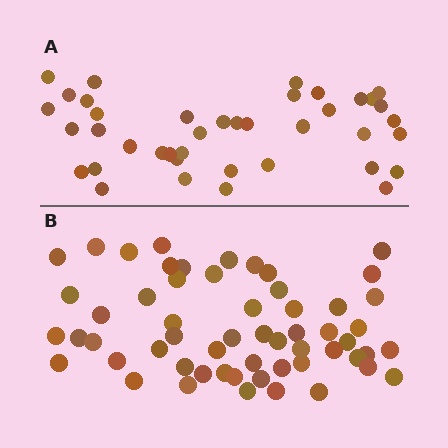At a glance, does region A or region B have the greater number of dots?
Region B (the bottom region) has more dots.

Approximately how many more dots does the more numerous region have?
Region B has approximately 15 more dots than region A.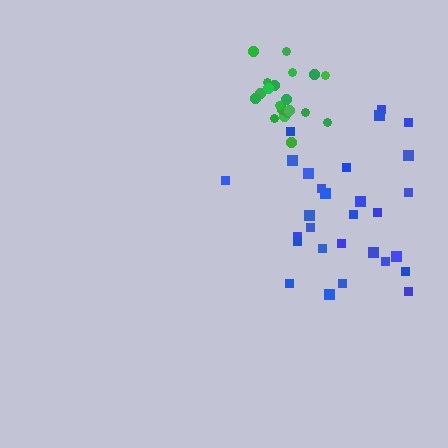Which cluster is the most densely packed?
Green.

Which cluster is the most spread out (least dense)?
Blue.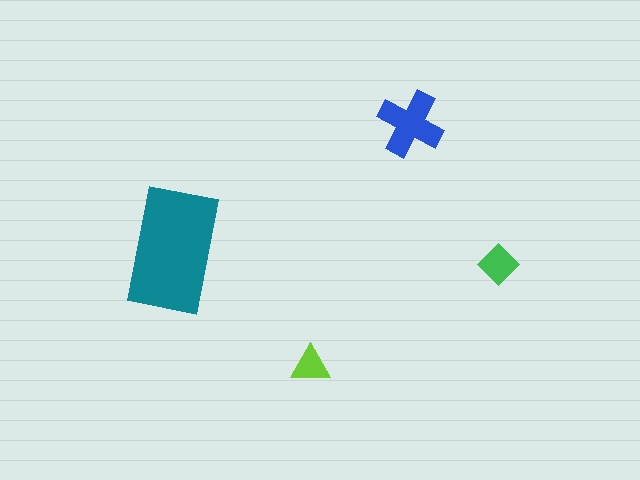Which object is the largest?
The teal rectangle.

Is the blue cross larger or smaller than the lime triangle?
Larger.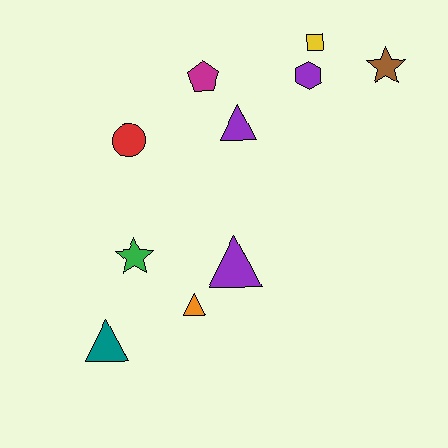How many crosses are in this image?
There are no crosses.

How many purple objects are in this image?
There are 3 purple objects.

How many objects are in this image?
There are 10 objects.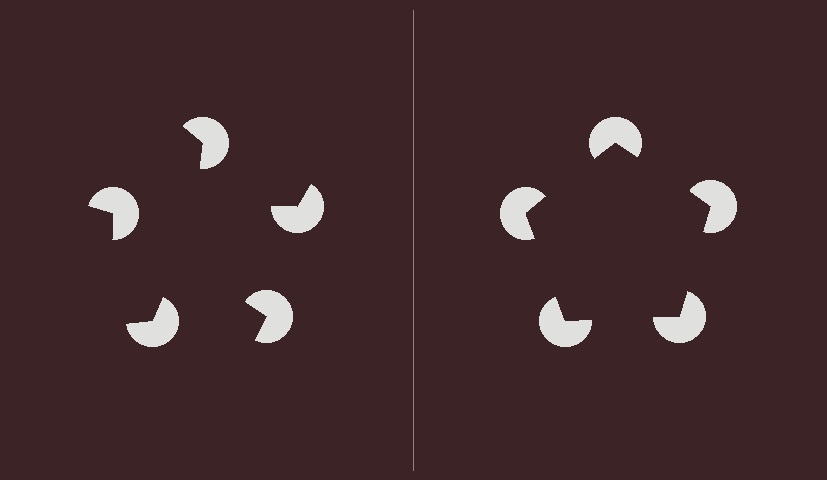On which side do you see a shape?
An illusory pentagon appears on the right side. On the left side the wedge cuts are rotated, so no coherent shape forms.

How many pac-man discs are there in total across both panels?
10 — 5 on each side.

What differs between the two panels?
The pac-man discs are positioned identically on both sides; only the wedge orientations differ. On the right they align to a pentagon; on the left they are misaligned.